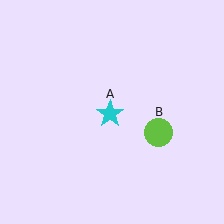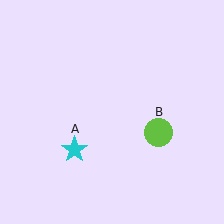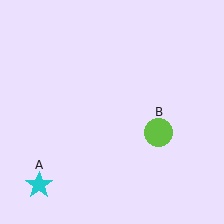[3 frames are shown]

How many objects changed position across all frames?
1 object changed position: cyan star (object A).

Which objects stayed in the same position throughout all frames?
Lime circle (object B) remained stationary.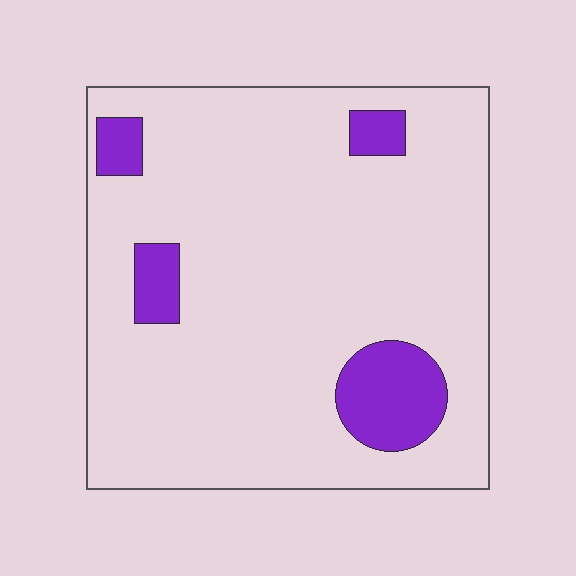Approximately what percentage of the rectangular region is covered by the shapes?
Approximately 10%.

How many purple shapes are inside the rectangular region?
4.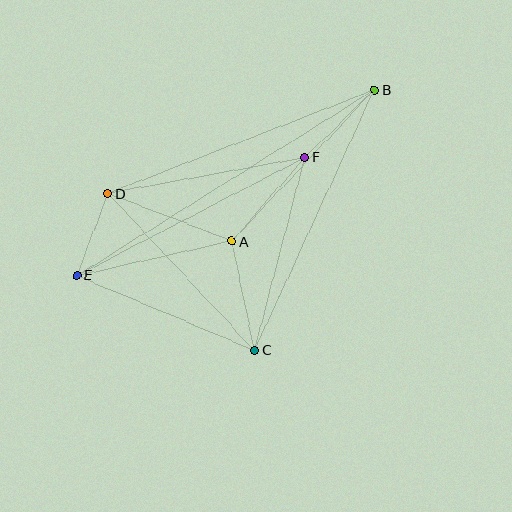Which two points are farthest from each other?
Points B and E are farthest from each other.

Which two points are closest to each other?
Points D and E are closest to each other.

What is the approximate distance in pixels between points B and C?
The distance between B and C is approximately 287 pixels.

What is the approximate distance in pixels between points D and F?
The distance between D and F is approximately 200 pixels.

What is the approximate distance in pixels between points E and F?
The distance between E and F is approximately 257 pixels.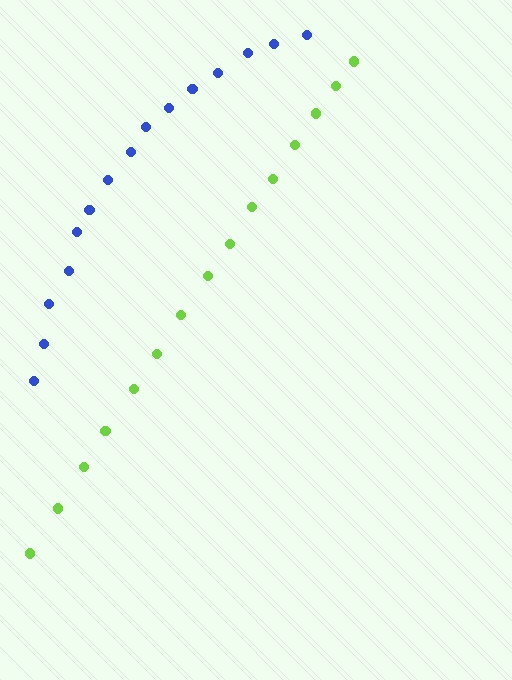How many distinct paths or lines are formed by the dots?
There are 2 distinct paths.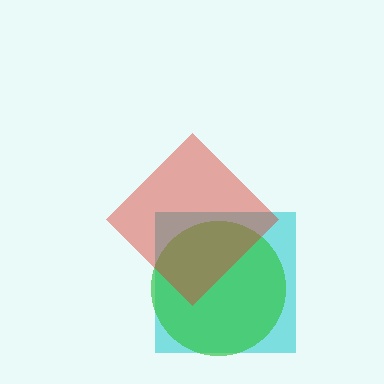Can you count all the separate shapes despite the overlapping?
Yes, there are 3 separate shapes.